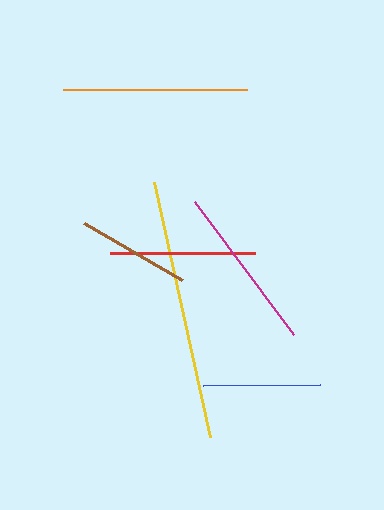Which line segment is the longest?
The yellow line is the longest at approximately 261 pixels.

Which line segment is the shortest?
The brown line is the shortest at approximately 113 pixels.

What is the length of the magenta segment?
The magenta segment is approximately 165 pixels long.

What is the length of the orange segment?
The orange segment is approximately 184 pixels long.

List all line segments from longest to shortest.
From longest to shortest: yellow, orange, magenta, red, blue, brown.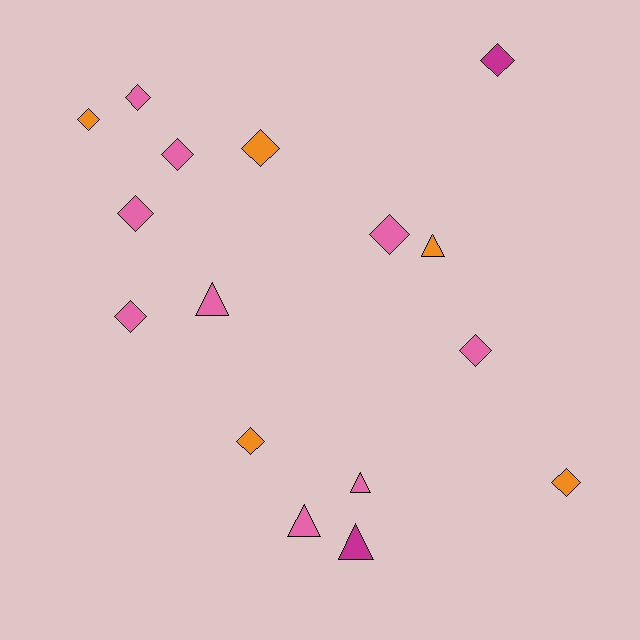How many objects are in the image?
There are 16 objects.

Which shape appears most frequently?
Diamond, with 11 objects.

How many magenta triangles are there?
There is 1 magenta triangle.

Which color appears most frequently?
Pink, with 9 objects.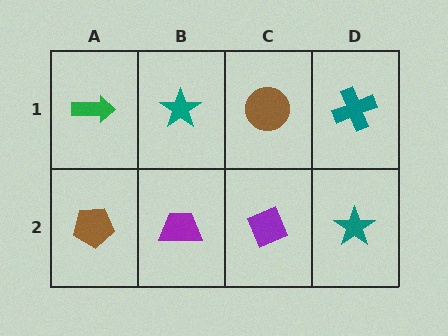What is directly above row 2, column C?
A brown circle.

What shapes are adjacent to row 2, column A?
A green arrow (row 1, column A), a purple trapezoid (row 2, column B).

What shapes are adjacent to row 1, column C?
A purple diamond (row 2, column C), a teal star (row 1, column B), a teal cross (row 1, column D).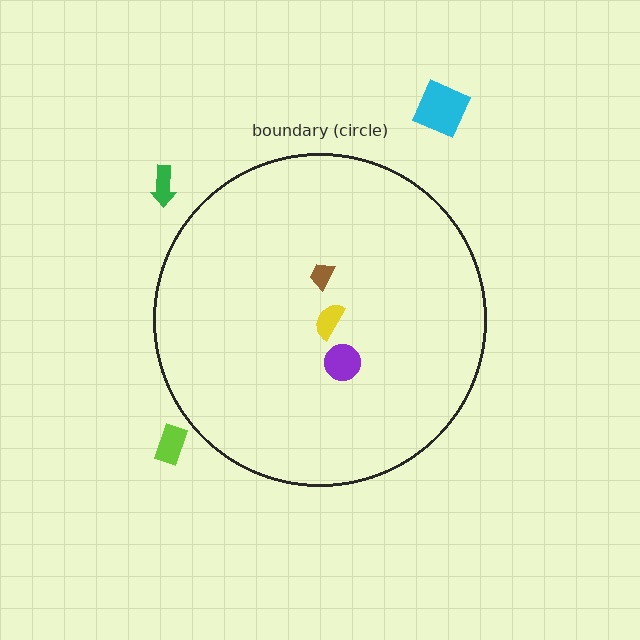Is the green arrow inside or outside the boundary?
Outside.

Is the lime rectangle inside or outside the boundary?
Outside.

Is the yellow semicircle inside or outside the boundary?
Inside.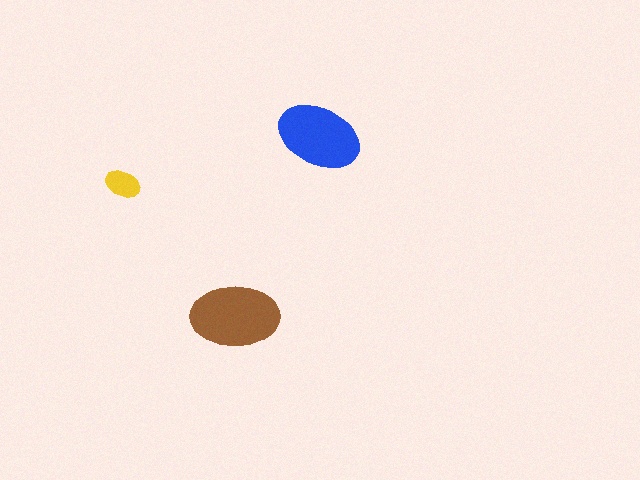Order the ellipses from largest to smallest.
the brown one, the blue one, the yellow one.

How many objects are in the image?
There are 3 objects in the image.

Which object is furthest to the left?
The yellow ellipse is leftmost.